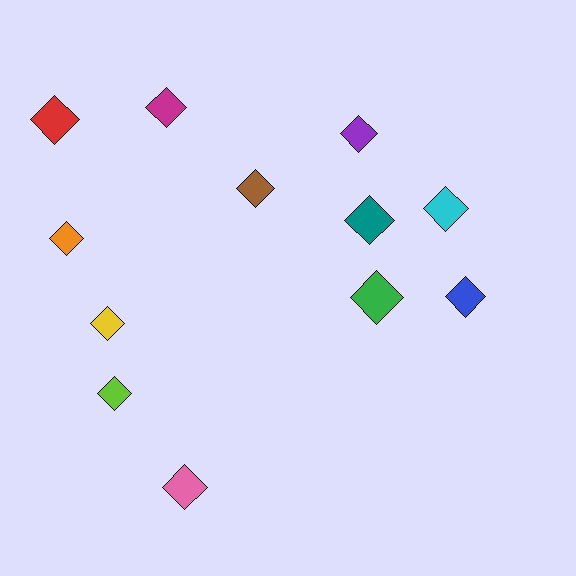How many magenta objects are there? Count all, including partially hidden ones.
There is 1 magenta object.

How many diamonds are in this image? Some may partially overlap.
There are 12 diamonds.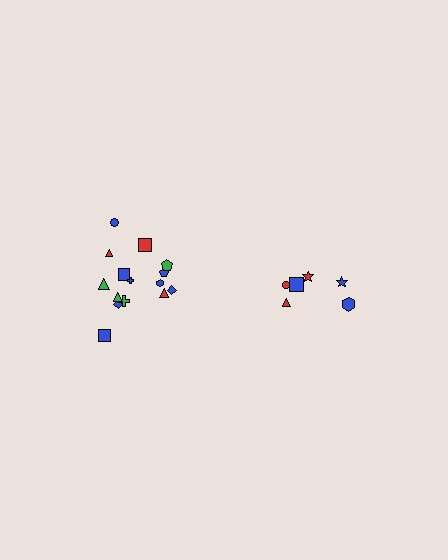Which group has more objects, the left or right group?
The left group.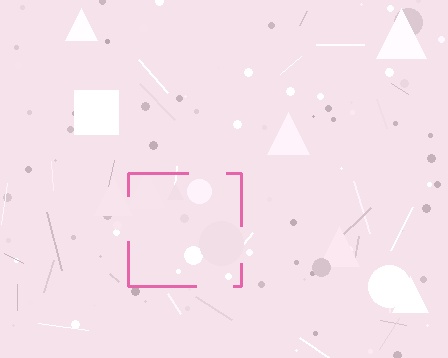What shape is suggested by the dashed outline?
The dashed outline suggests a square.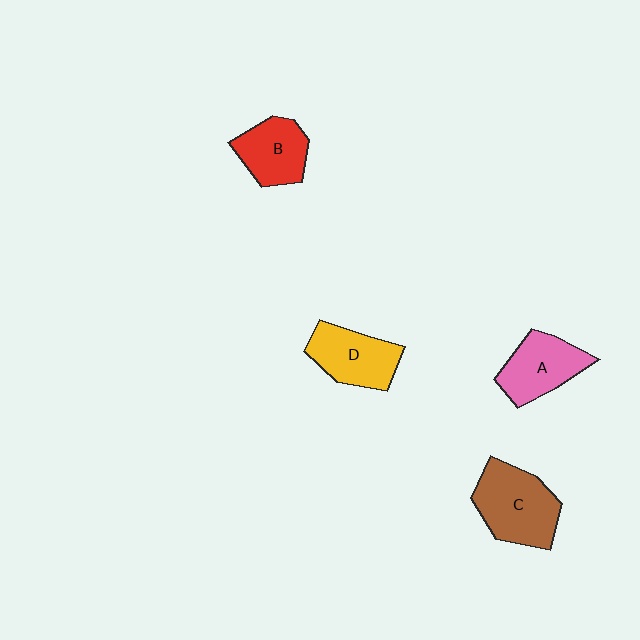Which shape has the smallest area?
Shape B (red).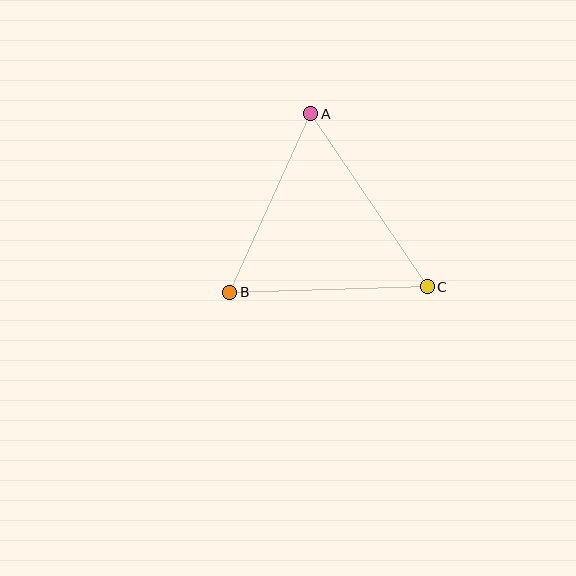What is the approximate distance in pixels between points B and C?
The distance between B and C is approximately 197 pixels.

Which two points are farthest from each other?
Points A and C are farthest from each other.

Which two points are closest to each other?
Points A and B are closest to each other.